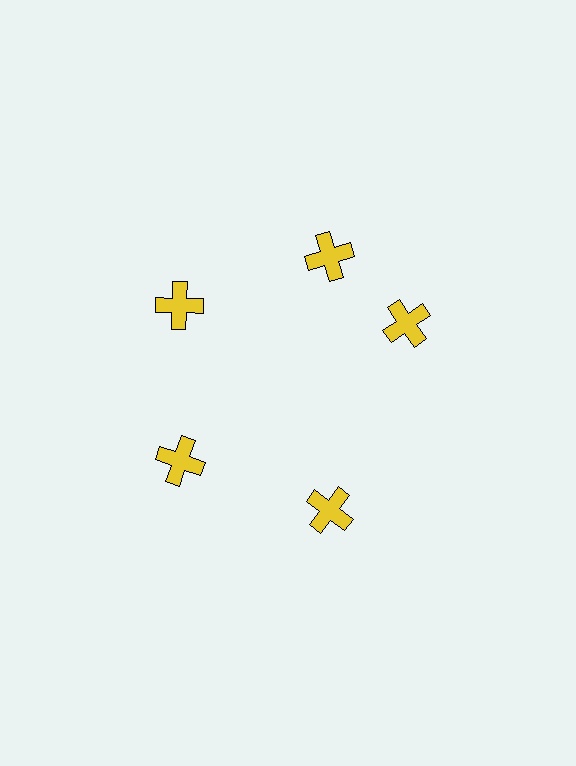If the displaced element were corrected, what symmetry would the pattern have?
It would have 5-fold rotational symmetry — the pattern would map onto itself every 72 degrees.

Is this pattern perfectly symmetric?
No. The 5 yellow crosses are arranged in a ring, but one element near the 3 o'clock position is rotated out of alignment along the ring, breaking the 5-fold rotational symmetry.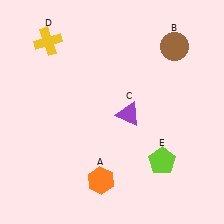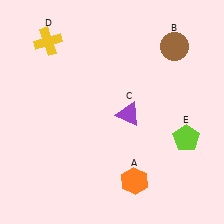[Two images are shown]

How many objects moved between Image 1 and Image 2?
2 objects moved between the two images.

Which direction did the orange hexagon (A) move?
The orange hexagon (A) moved right.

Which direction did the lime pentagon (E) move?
The lime pentagon (E) moved right.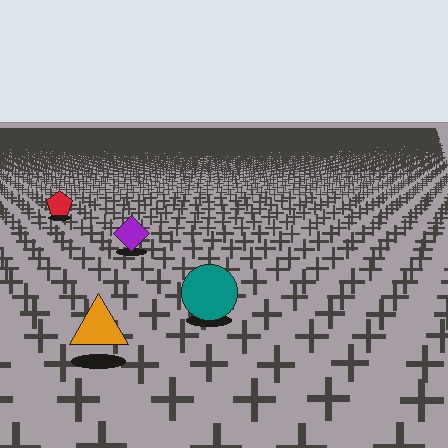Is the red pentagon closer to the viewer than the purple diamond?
No. The purple diamond is closer — you can tell from the texture gradient: the ground texture is coarser near it.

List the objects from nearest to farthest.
From nearest to farthest: the orange triangle, the teal circle, the purple diamond, the red pentagon.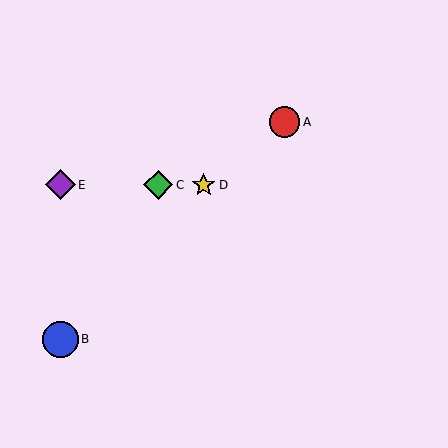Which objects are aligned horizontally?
Objects C, D, E are aligned horizontally.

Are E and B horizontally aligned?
No, E is at y≈185 and B is at y≈339.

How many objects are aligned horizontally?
3 objects (C, D, E) are aligned horizontally.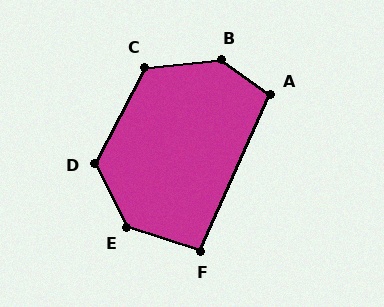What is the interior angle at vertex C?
Approximately 123 degrees (obtuse).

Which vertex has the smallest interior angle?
F, at approximately 96 degrees.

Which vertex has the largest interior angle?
B, at approximately 139 degrees.